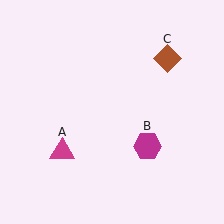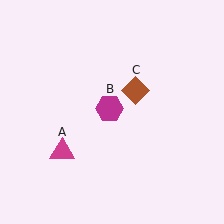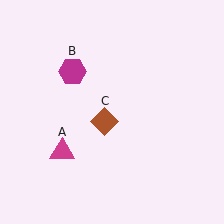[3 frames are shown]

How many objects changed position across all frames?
2 objects changed position: magenta hexagon (object B), brown diamond (object C).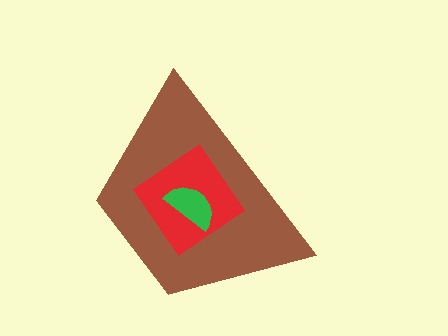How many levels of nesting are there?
3.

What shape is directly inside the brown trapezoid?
The red diamond.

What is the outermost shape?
The brown trapezoid.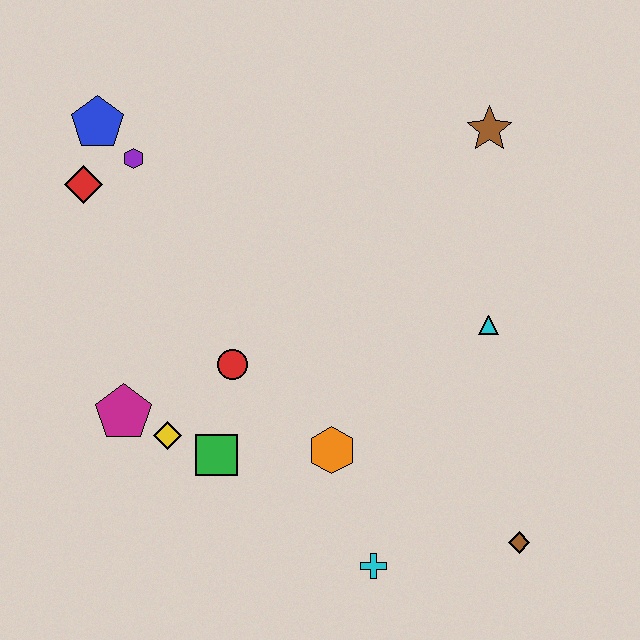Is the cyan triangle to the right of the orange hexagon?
Yes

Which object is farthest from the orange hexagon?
The blue pentagon is farthest from the orange hexagon.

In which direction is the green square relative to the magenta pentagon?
The green square is to the right of the magenta pentagon.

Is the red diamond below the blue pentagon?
Yes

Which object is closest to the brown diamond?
The cyan cross is closest to the brown diamond.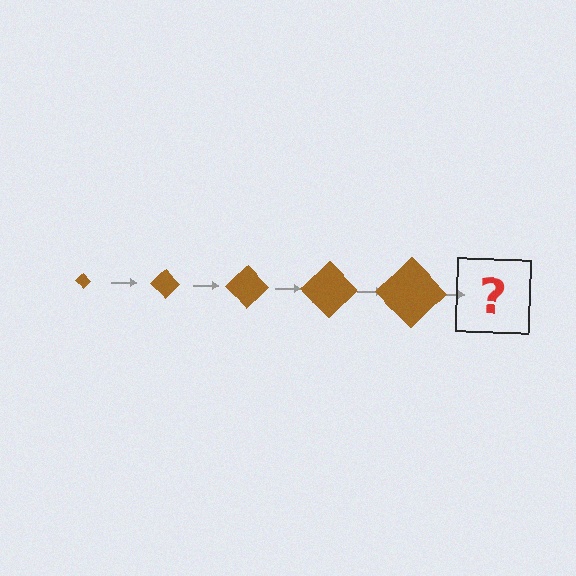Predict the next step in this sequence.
The next step is a brown diamond, larger than the previous one.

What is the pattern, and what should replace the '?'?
The pattern is that the diamond gets progressively larger each step. The '?' should be a brown diamond, larger than the previous one.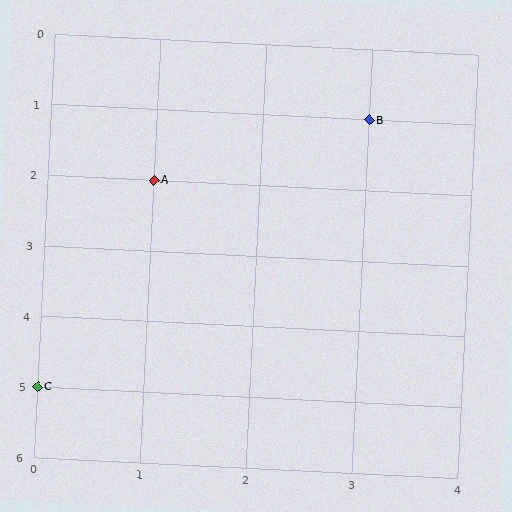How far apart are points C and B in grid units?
Points C and B are 3 columns and 4 rows apart (about 5.0 grid units diagonally).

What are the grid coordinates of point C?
Point C is at grid coordinates (0, 5).